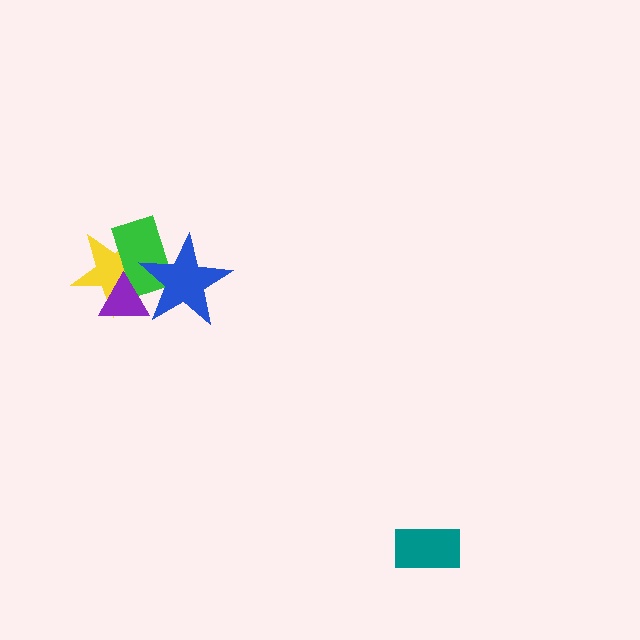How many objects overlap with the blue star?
3 objects overlap with the blue star.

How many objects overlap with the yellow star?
3 objects overlap with the yellow star.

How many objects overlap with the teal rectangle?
0 objects overlap with the teal rectangle.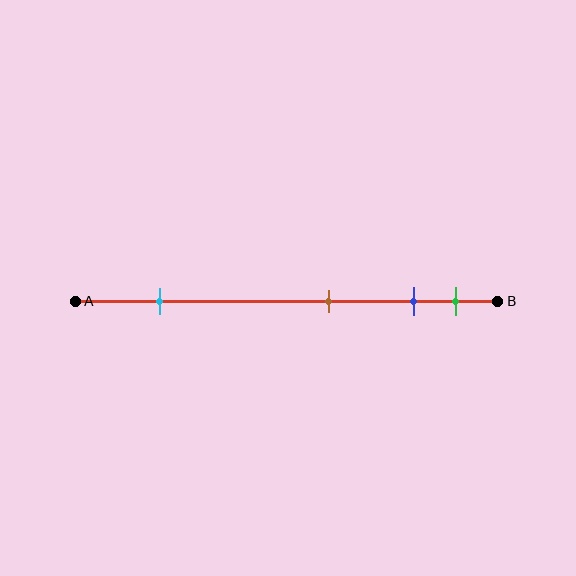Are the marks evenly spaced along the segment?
No, the marks are not evenly spaced.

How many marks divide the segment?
There are 4 marks dividing the segment.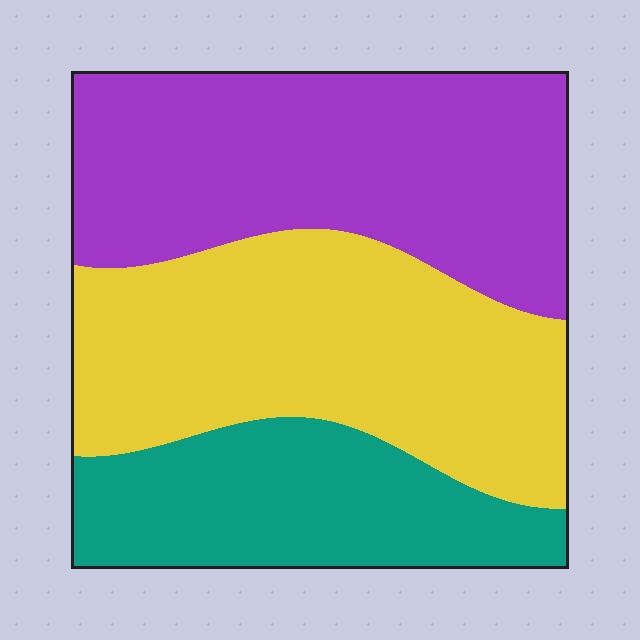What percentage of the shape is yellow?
Yellow covers 38% of the shape.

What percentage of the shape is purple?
Purple takes up between a third and a half of the shape.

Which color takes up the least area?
Teal, at roughly 25%.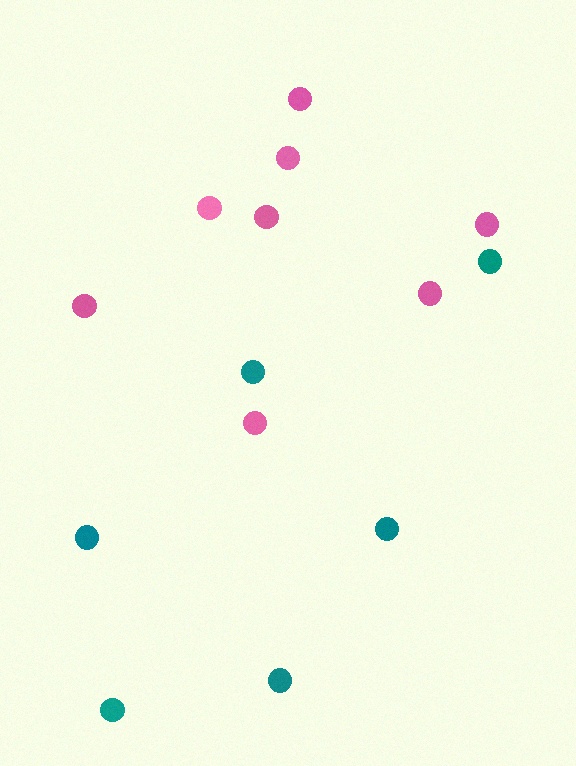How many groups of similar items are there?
There are 2 groups: one group of teal circles (6) and one group of pink circles (8).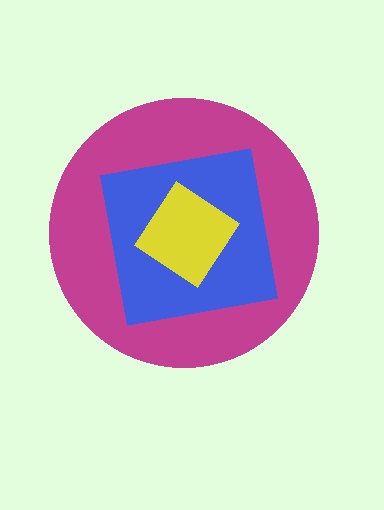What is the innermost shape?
The yellow diamond.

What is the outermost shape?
The magenta circle.